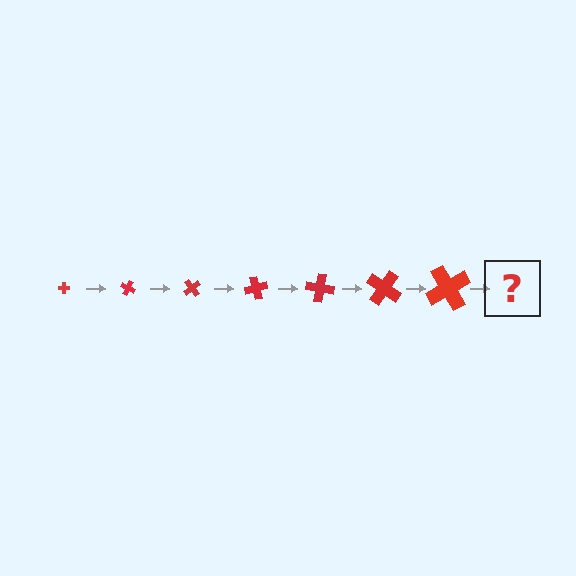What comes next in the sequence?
The next element should be a cross, larger than the previous one and rotated 175 degrees from the start.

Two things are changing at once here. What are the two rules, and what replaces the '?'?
The two rules are that the cross grows larger each step and it rotates 25 degrees each step. The '?' should be a cross, larger than the previous one and rotated 175 degrees from the start.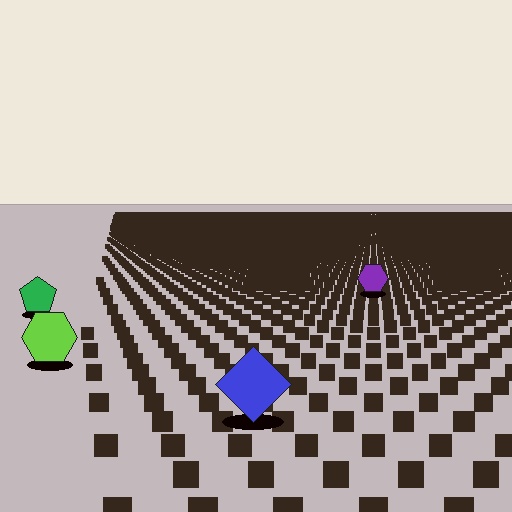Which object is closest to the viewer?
The blue diamond is closest. The texture marks near it are larger and more spread out.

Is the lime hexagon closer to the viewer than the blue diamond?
No. The blue diamond is closer — you can tell from the texture gradient: the ground texture is coarser near it.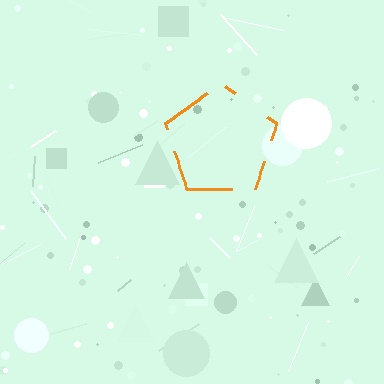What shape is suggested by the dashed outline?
The dashed outline suggests a pentagon.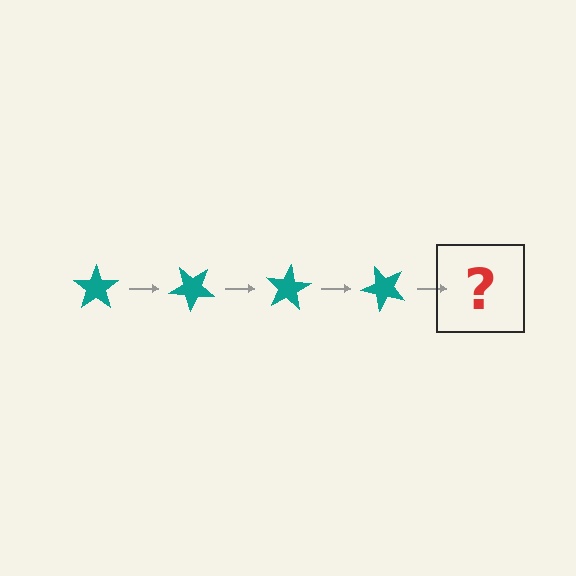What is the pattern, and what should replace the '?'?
The pattern is that the star rotates 40 degrees each step. The '?' should be a teal star rotated 160 degrees.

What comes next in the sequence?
The next element should be a teal star rotated 160 degrees.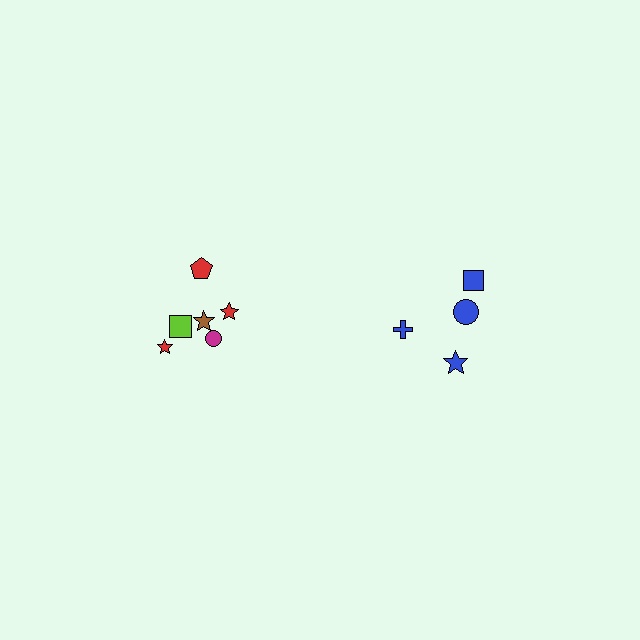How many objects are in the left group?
There are 6 objects.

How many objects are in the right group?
There are 4 objects.